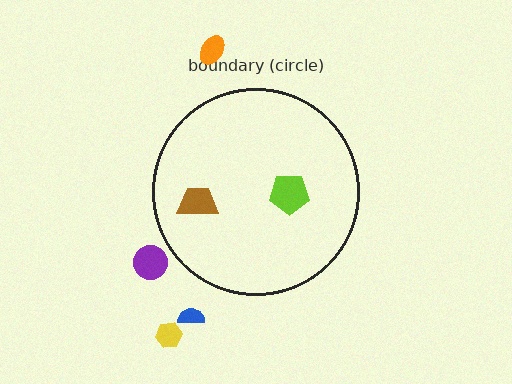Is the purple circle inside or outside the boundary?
Outside.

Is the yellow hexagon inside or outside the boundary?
Outside.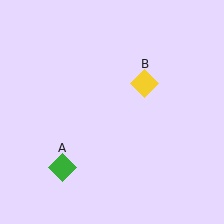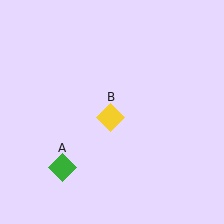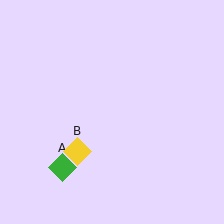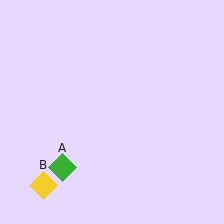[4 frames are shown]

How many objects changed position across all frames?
1 object changed position: yellow diamond (object B).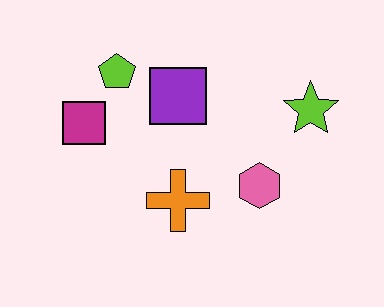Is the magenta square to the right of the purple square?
No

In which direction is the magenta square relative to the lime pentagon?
The magenta square is below the lime pentagon.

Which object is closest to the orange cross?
The pink hexagon is closest to the orange cross.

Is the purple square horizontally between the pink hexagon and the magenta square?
Yes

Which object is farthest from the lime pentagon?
The lime star is farthest from the lime pentagon.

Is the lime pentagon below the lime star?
No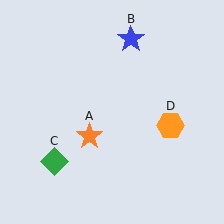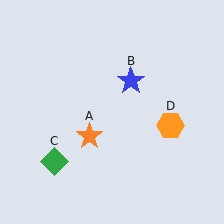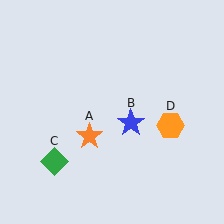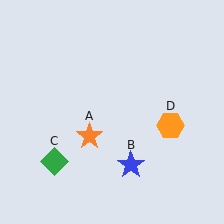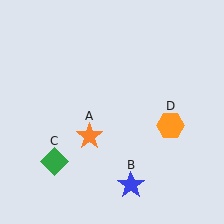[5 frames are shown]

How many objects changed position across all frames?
1 object changed position: blue star (object B).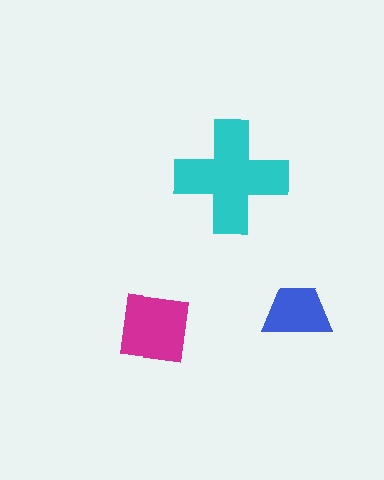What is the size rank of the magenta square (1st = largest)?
2nd.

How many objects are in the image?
There are 3 objects in the image.